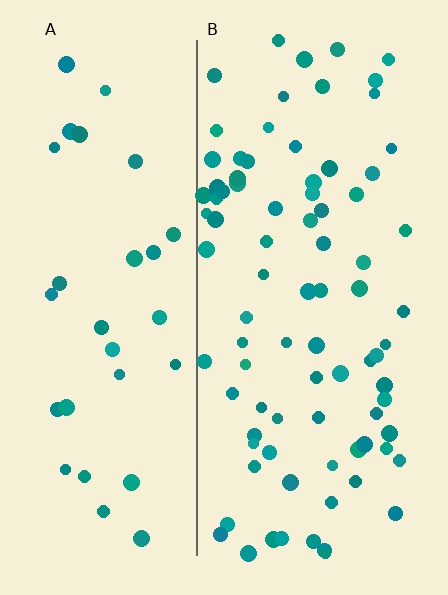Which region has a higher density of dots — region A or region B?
B (the right).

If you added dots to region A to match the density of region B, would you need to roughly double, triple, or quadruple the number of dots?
Approximately triple.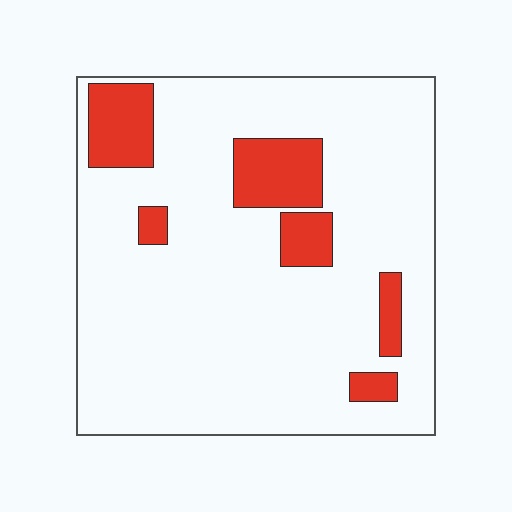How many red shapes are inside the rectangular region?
6.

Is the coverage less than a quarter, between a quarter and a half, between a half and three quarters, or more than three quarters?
Less than a quarter.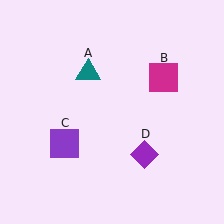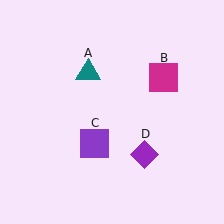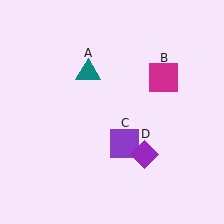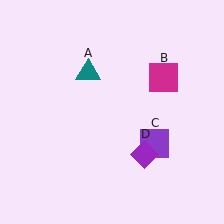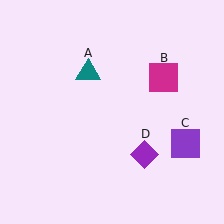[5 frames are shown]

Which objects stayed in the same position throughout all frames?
Teal triangle (object A) and magenta square (object B) and purple diamond (object D) remained stationary.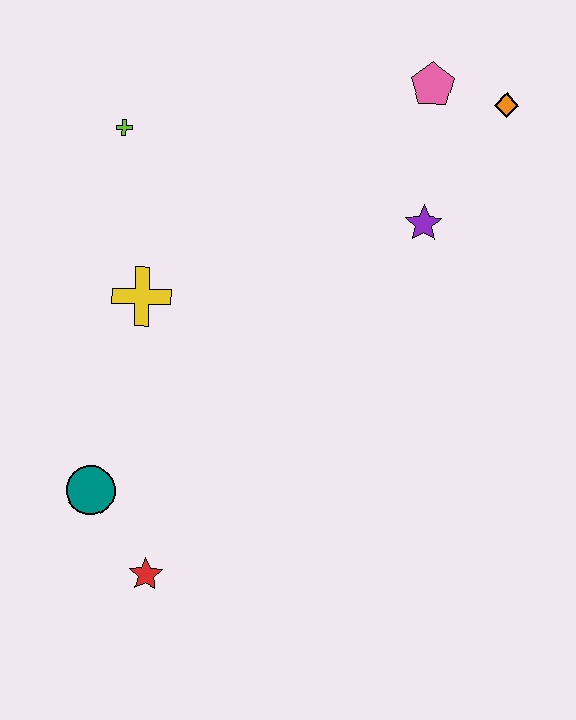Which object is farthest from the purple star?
The red star is farthest from the purple star.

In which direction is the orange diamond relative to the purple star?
The orange diamond is above the purple star.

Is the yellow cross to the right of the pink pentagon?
No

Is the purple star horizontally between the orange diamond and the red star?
Yes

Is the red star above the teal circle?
No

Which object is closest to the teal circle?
The red star is closest to the teal circle.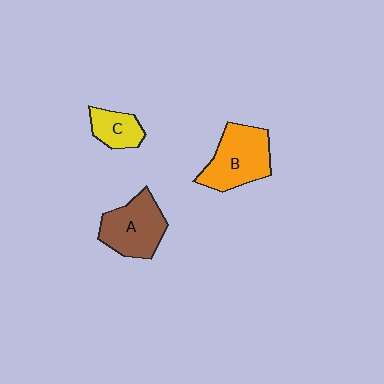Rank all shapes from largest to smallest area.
From largest to smallest: B (orange), A (brown), C (yellow).